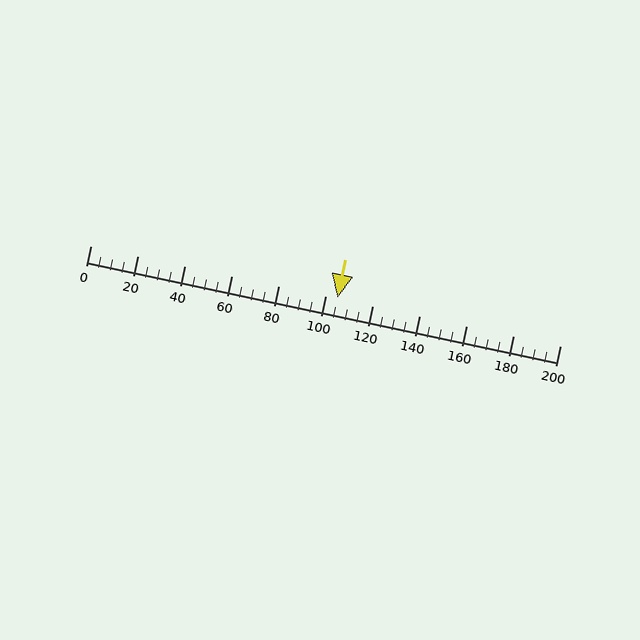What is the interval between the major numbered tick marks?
The major tick marks are spaced 20 units apart.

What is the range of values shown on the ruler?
The ruler shows values from 0 to 200.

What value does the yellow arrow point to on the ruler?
The yellow arrow points to approximately 105.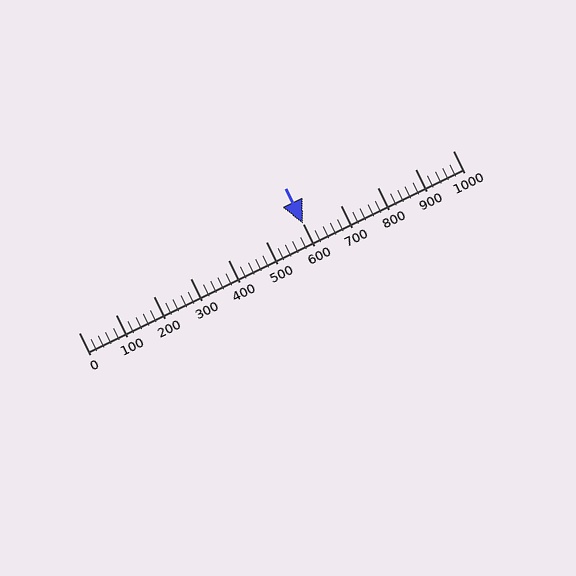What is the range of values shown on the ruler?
The ruler shows values from 0 to 1000.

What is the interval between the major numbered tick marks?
The major tick marks are spaced 100 units apart.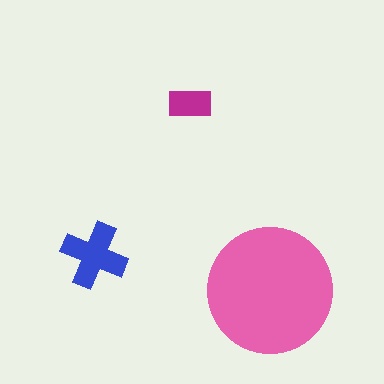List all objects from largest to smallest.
The pink circle, the blue cross, the magenta rectangle.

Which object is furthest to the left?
The blue cross is leftmost.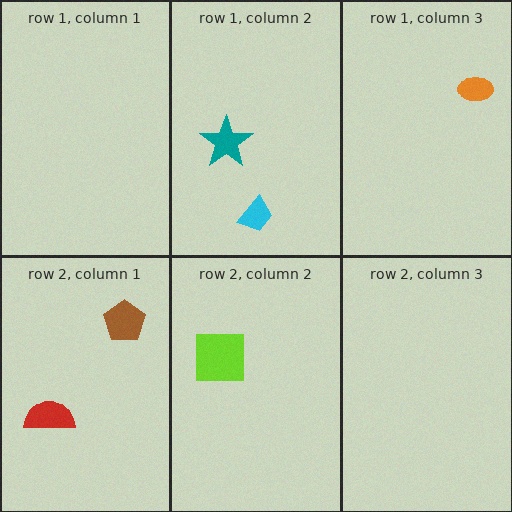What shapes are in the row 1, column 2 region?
The teal star, the cyan trapezoid.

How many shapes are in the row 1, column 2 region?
2.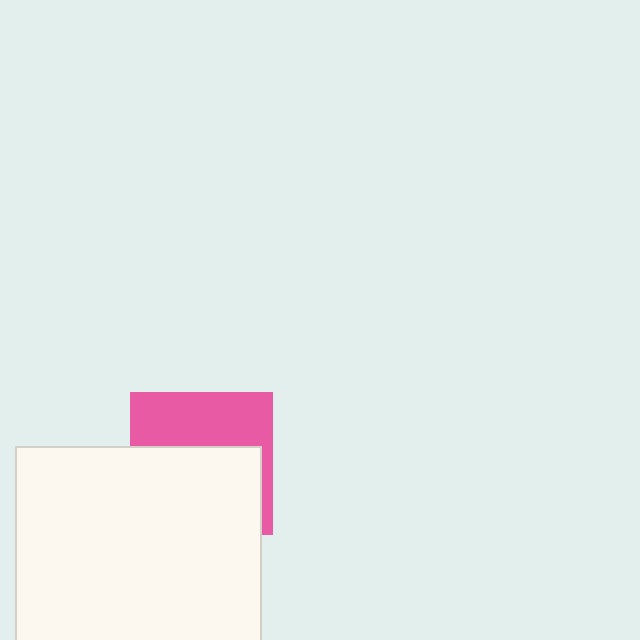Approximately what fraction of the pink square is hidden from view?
Roughly 57% of the pink square is hidden behind the white square.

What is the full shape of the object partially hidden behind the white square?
The partially hidden object is a pink square.